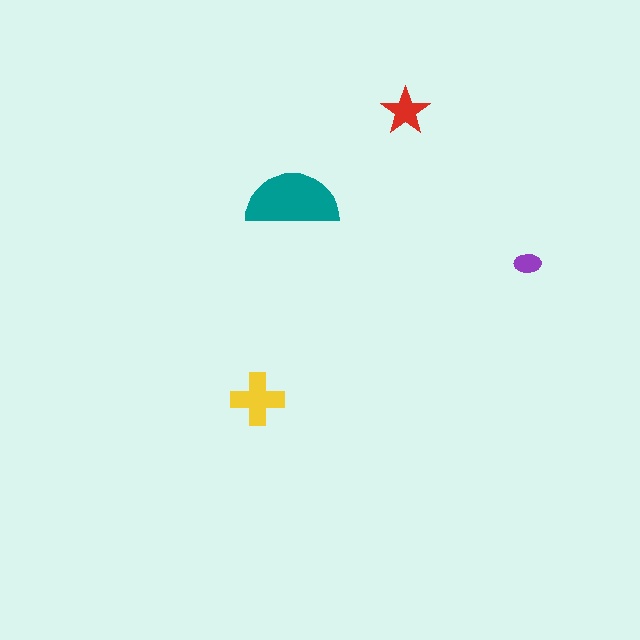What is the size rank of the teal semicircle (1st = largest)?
1st.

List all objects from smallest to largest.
The purple ellipse, the red star, the yellow cross, the teal semicircle.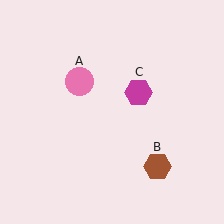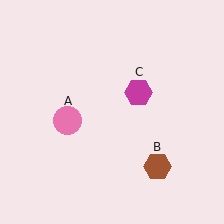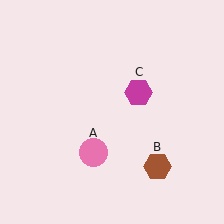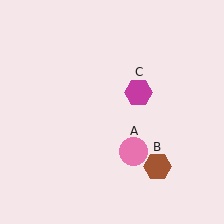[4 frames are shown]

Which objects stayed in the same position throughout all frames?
Brown hexagon (object B) and magenta hexagon (object C) remained stationary.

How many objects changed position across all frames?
1 object changed position: pink circle (object A).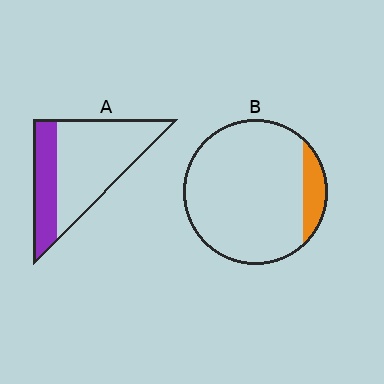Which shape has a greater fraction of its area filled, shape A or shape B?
Shape A.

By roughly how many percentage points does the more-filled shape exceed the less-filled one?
By roughly 20 percentage points (A over B).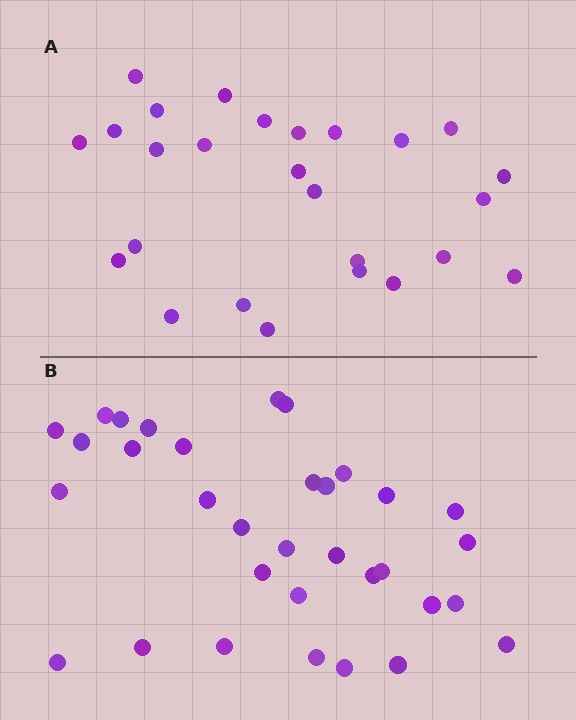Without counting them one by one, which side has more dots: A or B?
Region B (the bottom region) has more dots.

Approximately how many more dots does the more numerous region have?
Region B has roughly 8 or so more dots than region A.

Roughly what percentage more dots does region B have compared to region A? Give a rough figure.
About 25% more.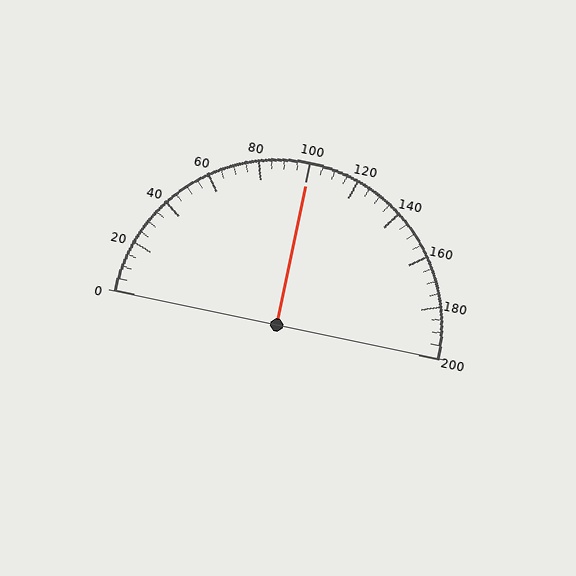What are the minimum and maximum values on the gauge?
The gauge ranges from 0 to 200.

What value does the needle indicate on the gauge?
The needle indicates approximately 100.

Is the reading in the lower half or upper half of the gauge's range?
The reading is in the upper half of the range (0 to 200).